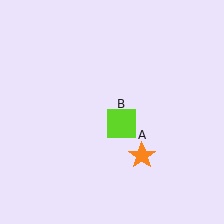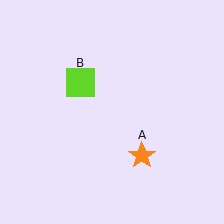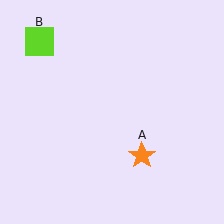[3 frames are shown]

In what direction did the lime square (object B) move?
The lime square (object B) moved up and to the left.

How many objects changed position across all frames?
1 object changed position: lime square (object B).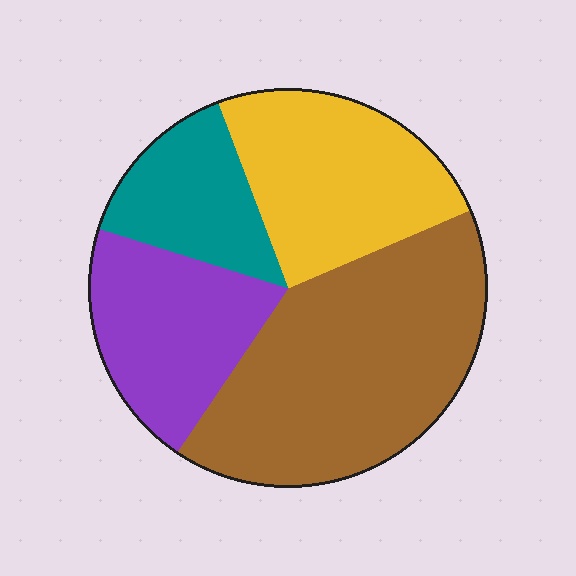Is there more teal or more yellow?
Yellow.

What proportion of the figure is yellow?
Yellow covers 24% of the figure.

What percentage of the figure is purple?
Purple covers 20% of the figure.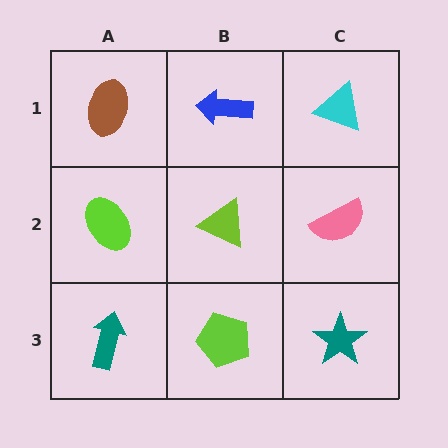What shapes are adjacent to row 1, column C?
A pink semicircle (row 2, column C), a blue arrow (row 1, column B).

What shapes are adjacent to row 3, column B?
A lime triangle (row 2, column B), a teal arrow (row 3, column A), a teal star (row 3, column C).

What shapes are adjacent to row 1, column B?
A lime triangle (row 2, column B), a brown ellipse (row 1, column A), a cyan triangle (row 1, column C).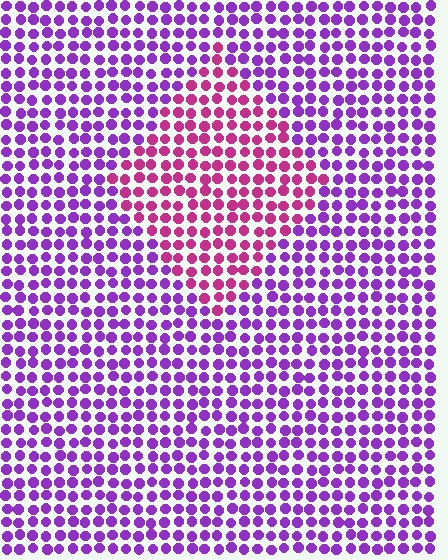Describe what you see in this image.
The image is filled with small purple elements in a uniform arrangement. A diamond-shaped region is visible where the elements are tinted to a slightly different hue, forming a subtle color boundary.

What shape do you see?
I see a diamond.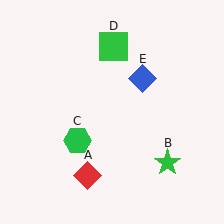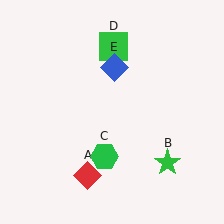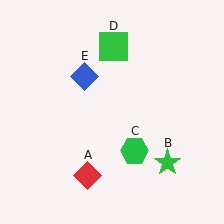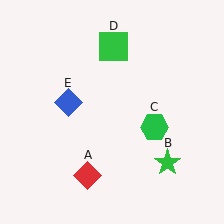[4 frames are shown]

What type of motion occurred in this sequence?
The green hexagon (object C), blue diamond (object E) rotated counterclockwise around the center of the scene.